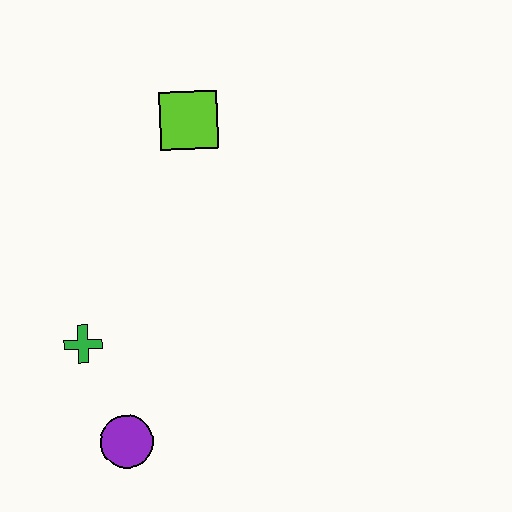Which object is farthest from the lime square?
The purple circle is farthest from the lime square.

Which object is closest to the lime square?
The green cross is closest to the lime square.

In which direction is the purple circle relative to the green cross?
The purple circle is below the green cross.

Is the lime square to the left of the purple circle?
No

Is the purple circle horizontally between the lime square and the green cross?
Yes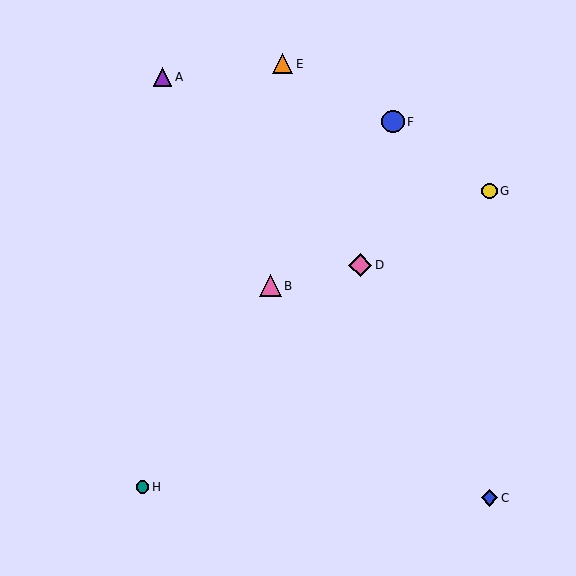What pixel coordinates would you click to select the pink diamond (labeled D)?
Click at (360, 265) to select the pink diamond D.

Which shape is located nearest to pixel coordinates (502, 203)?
The yellow circle (labeled G) at (489, 191) is nearest to that location.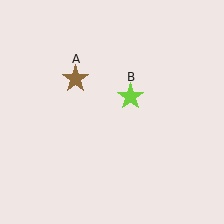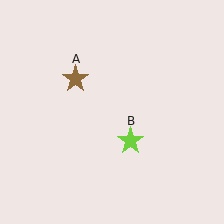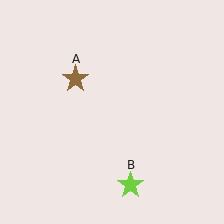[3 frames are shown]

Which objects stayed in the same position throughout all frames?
Brown star (object A) remained stationary.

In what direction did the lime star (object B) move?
The lime star (object B) moved down.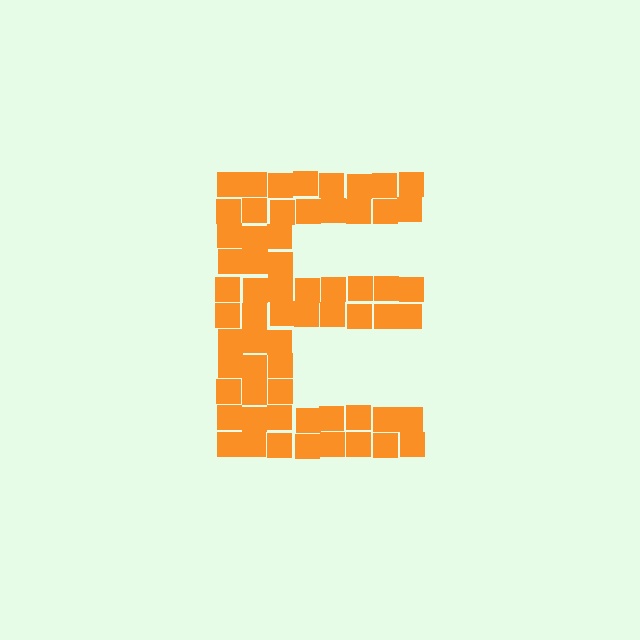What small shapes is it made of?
It is made of small squares.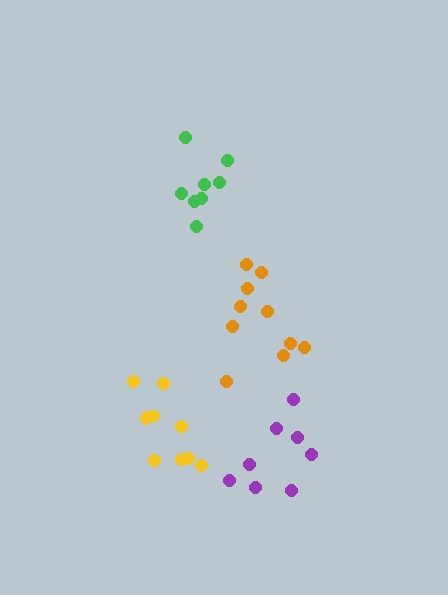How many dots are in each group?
Group 1: 8 dots, Group 2: 10 dots, Group 3: 10 dots, Group 4: 8 dots (36 total).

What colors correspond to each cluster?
The clusters are colored: green, yellow, orange, purple.